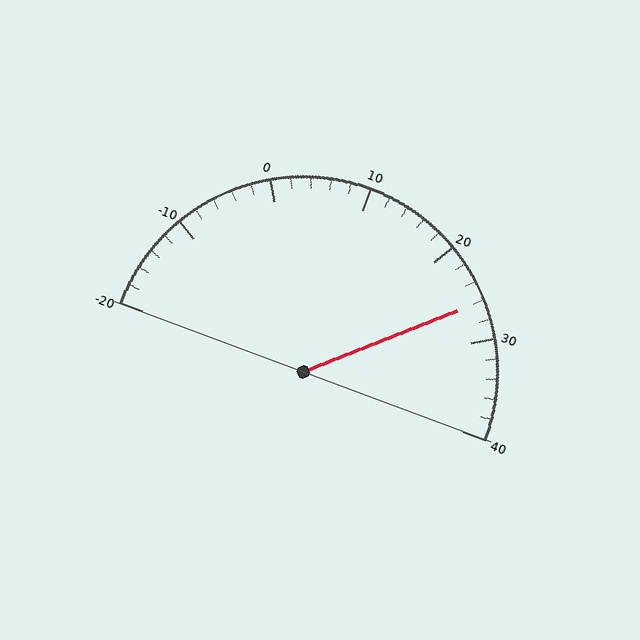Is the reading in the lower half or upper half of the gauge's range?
The reading is in the upper half of the range (-20 to 40).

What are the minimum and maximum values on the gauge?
The gauge ranges from -20 to 40.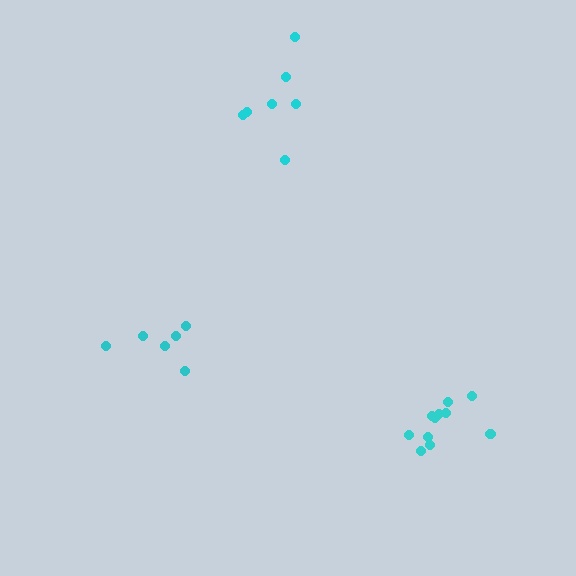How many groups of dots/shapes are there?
There are 3 groups.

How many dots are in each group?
Group 1: 7 dots, Group 2: 11 dots, Group 3: 6 dots (24 total).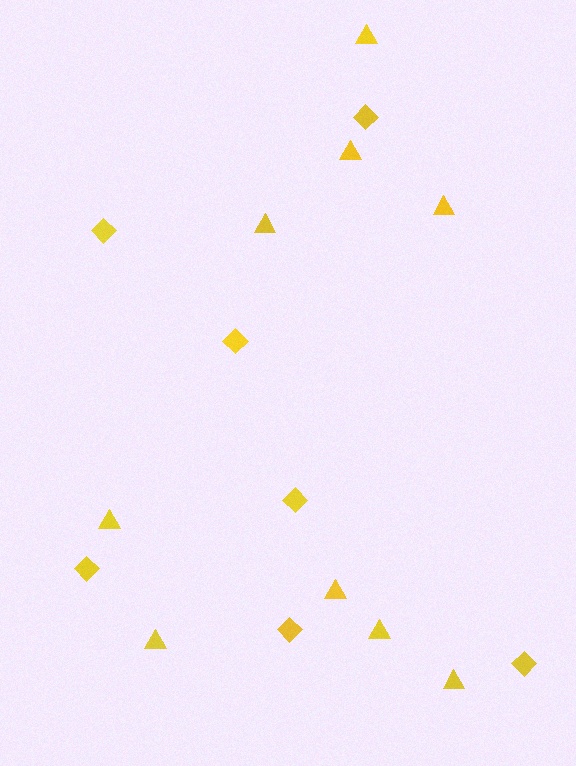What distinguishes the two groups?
There are 2 groups: one group of triangles (9) and one group of diamonds (7).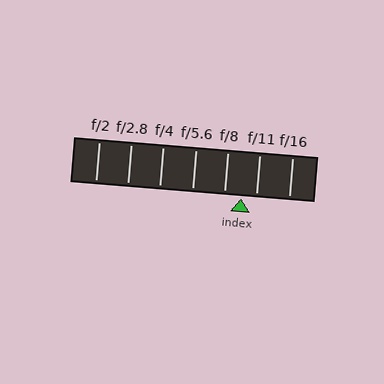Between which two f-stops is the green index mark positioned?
The index mark is between f/8 and f/11.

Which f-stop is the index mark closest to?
The index mark is closest to f/11.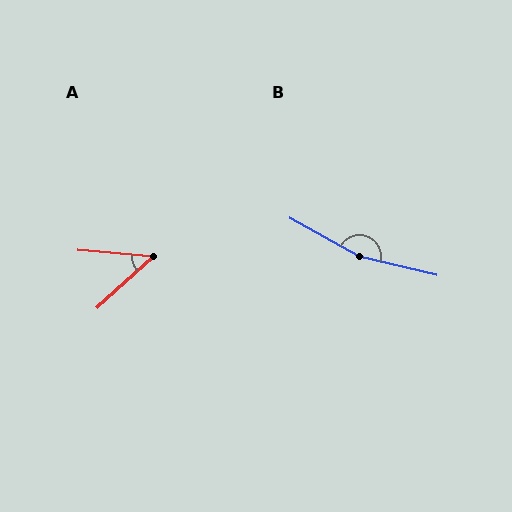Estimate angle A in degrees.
Approximately 47 degrees.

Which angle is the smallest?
A, at approximately 47 degrees.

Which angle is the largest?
B, at approximately 164 degrees.